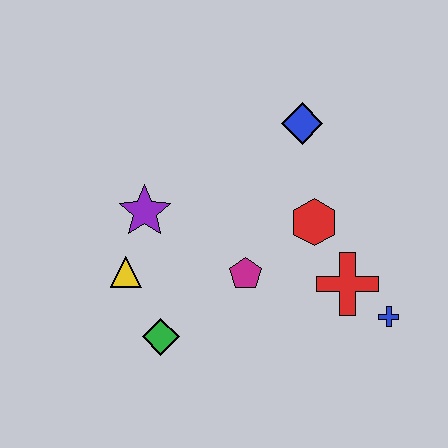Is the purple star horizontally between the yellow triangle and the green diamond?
Yes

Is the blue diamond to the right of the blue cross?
No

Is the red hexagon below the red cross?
No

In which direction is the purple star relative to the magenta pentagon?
The purple star is to the left of the magenta pentagon.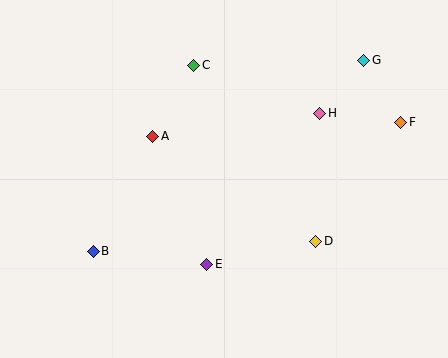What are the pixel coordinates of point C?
Point C is at (194, 66).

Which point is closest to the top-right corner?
Point G is closest to the top-right corner.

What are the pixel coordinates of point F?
Point F is at (401, 122).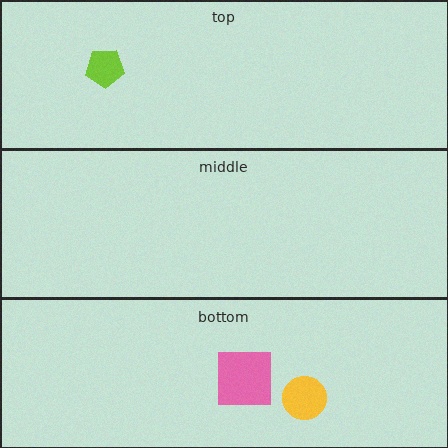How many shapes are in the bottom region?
2.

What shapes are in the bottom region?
The yellow circle, the pink square.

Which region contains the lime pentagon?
The top region.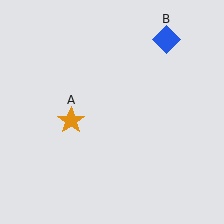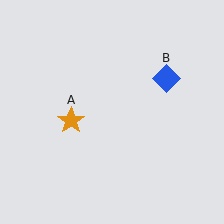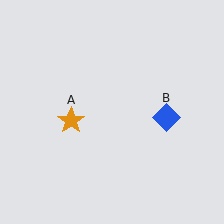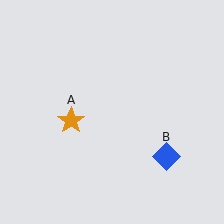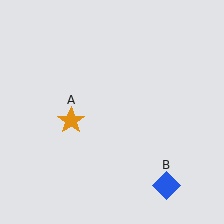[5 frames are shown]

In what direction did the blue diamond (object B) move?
The blue diamond (object B) moved down.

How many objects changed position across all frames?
1 object changed position: blue diamond (object B).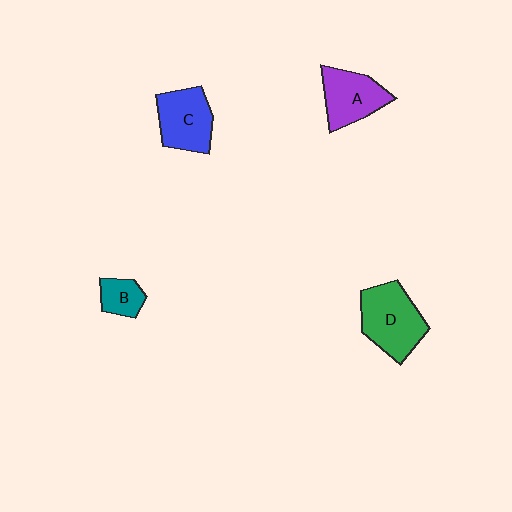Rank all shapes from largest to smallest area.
From largest to smallest: D (green), C (blue), A (purple), B (teal).